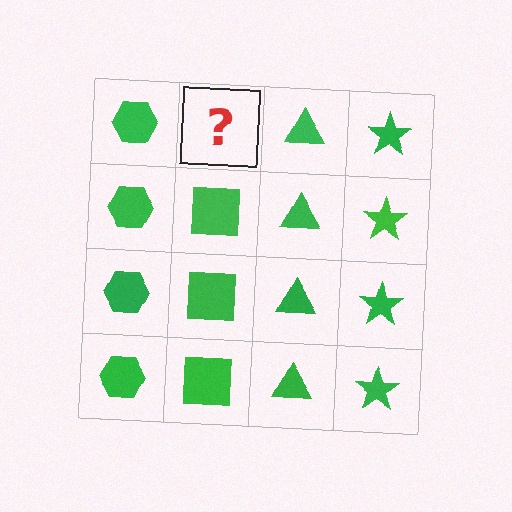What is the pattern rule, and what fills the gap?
The rule is that each column has a consistent shape. The gap should be filled with a green square.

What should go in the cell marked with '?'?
The missing cell should contain a green square.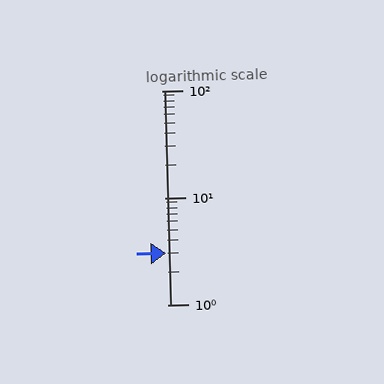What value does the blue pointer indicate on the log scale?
The pointer indicates approximately 3.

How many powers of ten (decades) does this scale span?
The scale spans 2 decades, from 1 to 100.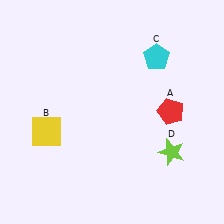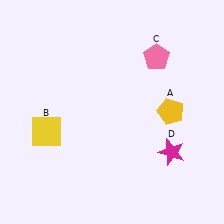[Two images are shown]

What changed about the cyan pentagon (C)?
In Image 1, C is cyan. In Image 2, it changed to pink.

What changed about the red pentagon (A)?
In Image 1, A is red. In Image 2, it changed to yellow.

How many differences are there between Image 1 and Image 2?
There are 3 differences between the two images.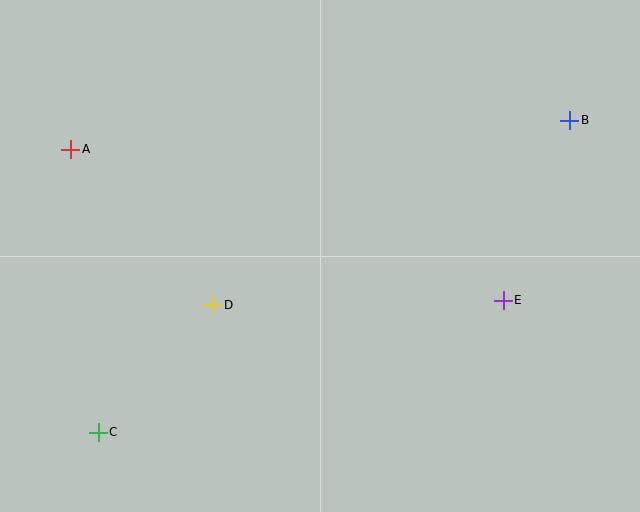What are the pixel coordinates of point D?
Point D is at (213, 305).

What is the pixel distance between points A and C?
The distance between A and C is 284 pixels.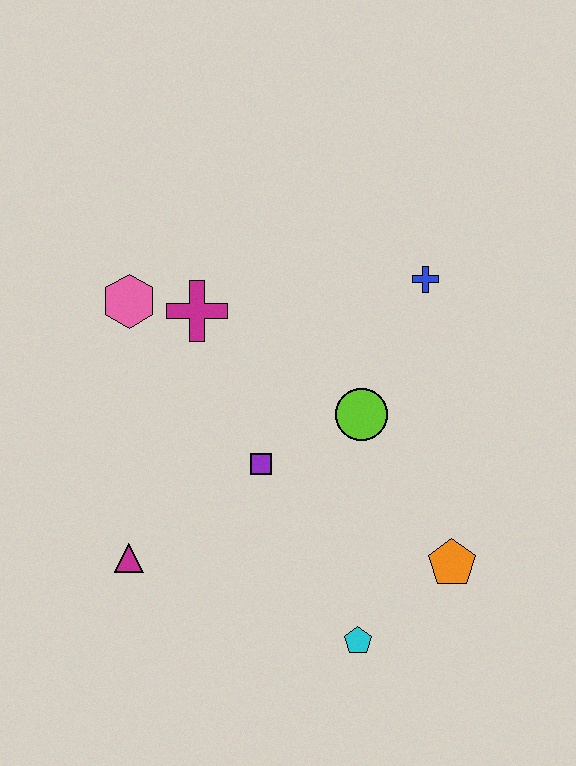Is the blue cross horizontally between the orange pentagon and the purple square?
Yes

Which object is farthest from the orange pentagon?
The pink hexagon is farthest from the orange pentagon.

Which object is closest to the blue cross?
The lime circle is closest to the blue cross.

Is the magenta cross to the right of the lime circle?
No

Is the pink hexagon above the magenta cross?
Yes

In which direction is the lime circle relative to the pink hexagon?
The lime circle is to the right of the pink hexagon.